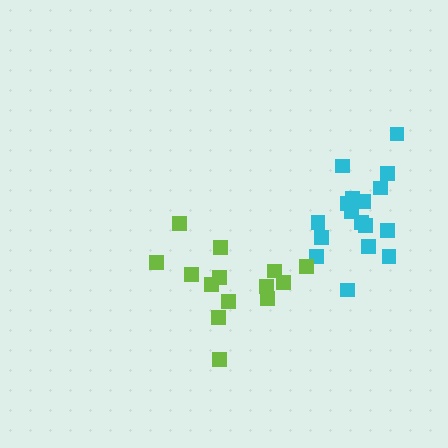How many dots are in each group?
Group 1: 17 dots, Group 2: 14 dots (31 total).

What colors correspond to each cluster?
The clusters are colored: cyan, lime.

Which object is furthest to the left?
The lime cluster is leftmost.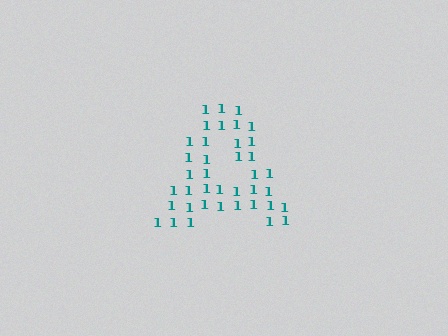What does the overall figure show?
The overall figure shows the letter A.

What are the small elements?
The small elements are digit 1's.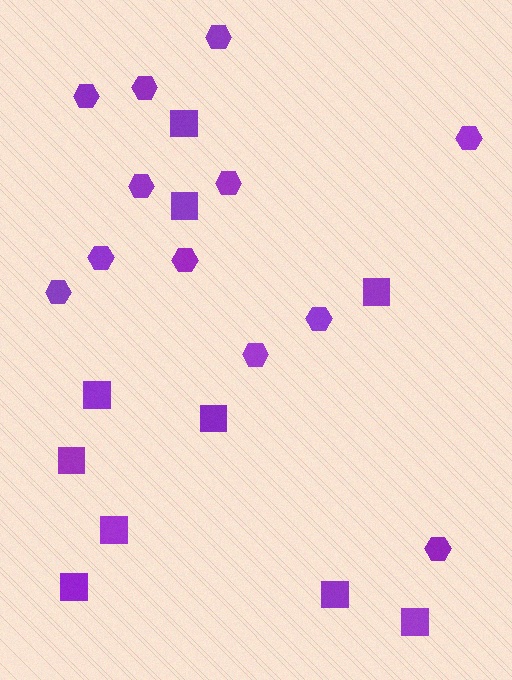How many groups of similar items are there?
There are 2 groups: one group of squares (10) and one group of hexagons (12).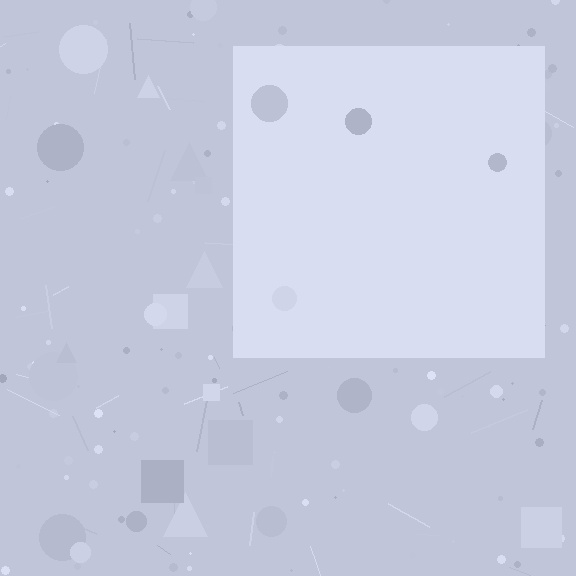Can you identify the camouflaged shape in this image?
The camouflaged shape is a square.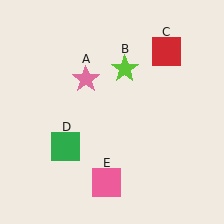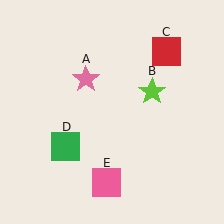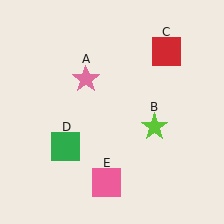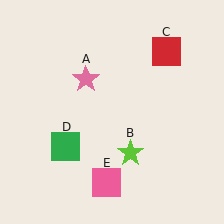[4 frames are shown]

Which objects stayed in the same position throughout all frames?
Pink star (object A) and red square (object C) and green square (object D) and pink square (object E) remained stationary.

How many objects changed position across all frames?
1 object changed position: lime star (object B).